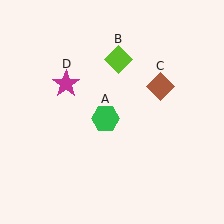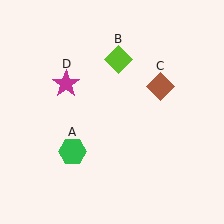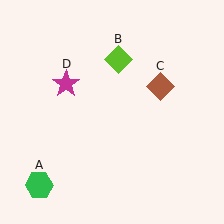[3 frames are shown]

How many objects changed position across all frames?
1 object changed position: green hexagon (object A).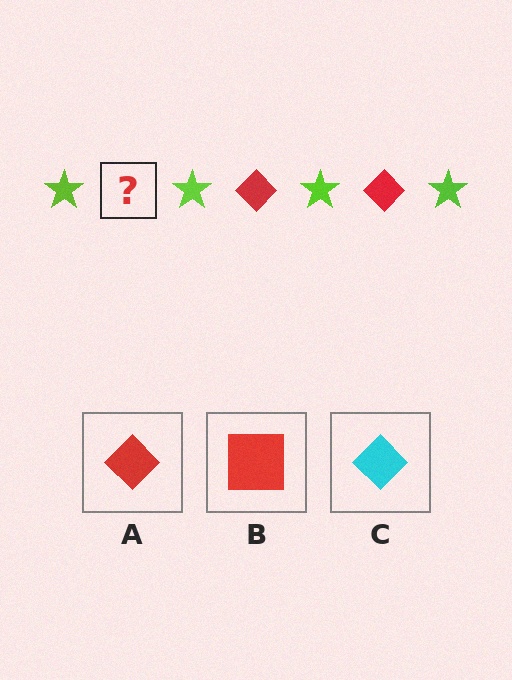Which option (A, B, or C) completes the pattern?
A.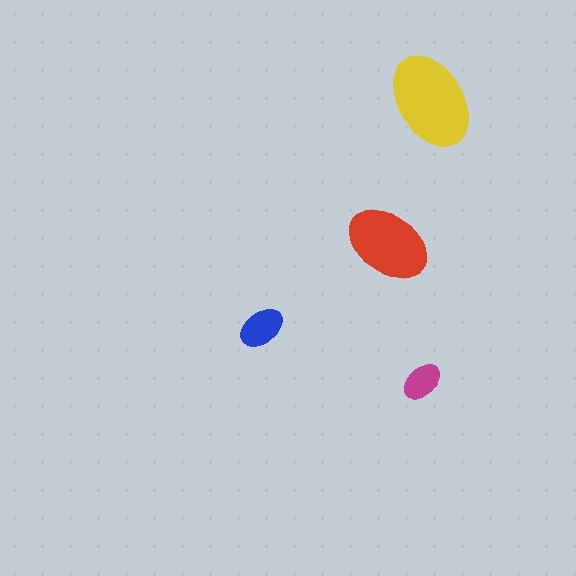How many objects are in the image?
There are 4 objects in the image.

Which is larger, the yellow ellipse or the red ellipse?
The yellow one.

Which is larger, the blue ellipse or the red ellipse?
The red one.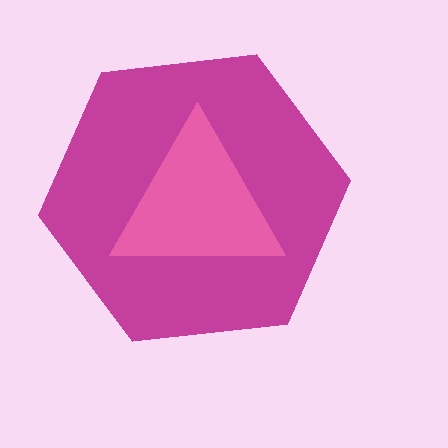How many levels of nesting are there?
2.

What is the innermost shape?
The pink triangle.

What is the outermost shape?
The magenta hexagon.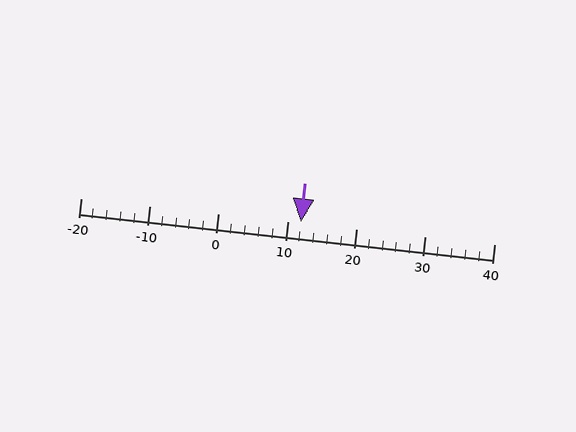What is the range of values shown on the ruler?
The ruler shows values from -20 to 40.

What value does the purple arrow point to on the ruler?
The purple arrow points to approximately 12.